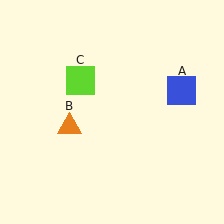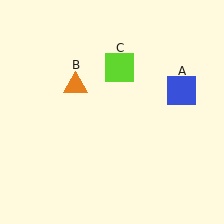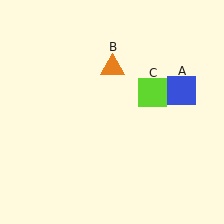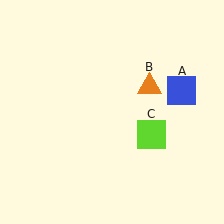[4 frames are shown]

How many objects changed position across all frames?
2 objects changed position: orange triangle (object B), lime square (object C).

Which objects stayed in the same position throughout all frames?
Blue square (object A) remained stationary.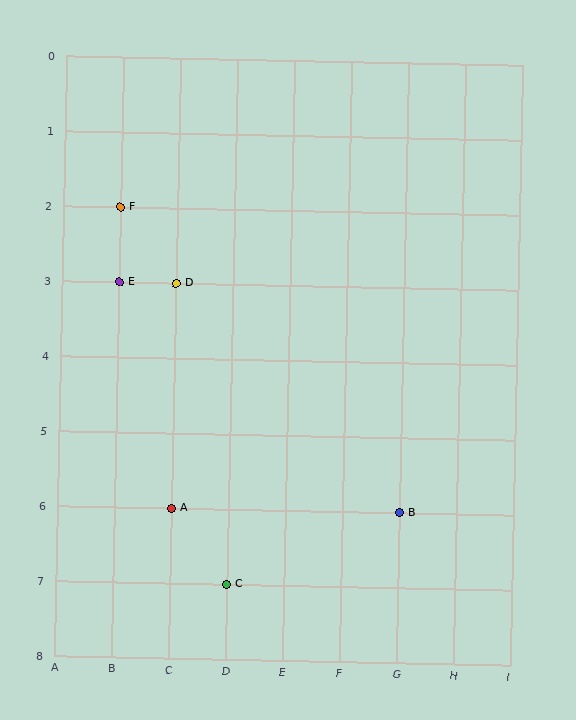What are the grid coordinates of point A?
Point A is at grid coordinates (C, 6).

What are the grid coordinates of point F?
Point F is at grid coordinates (B, 2).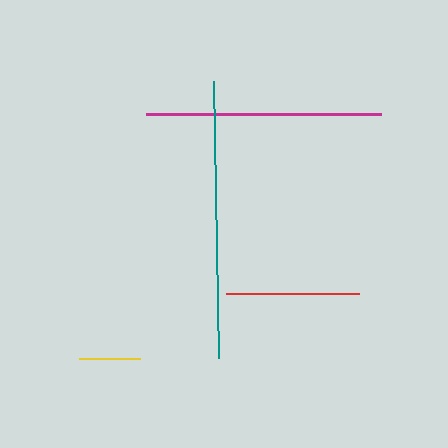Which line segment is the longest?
The teal line is the longest at approximately 278 pixels.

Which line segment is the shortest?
The yellow line is the shortest at approximately 61 pixels.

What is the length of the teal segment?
The teal segment is approximately 278 pixels long.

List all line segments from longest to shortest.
From longest to shortest: teal, magenta, red, yellow.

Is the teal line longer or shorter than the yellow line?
The teal line is longer than the yellow line.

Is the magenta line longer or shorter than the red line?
The magenta line is longer than the red line.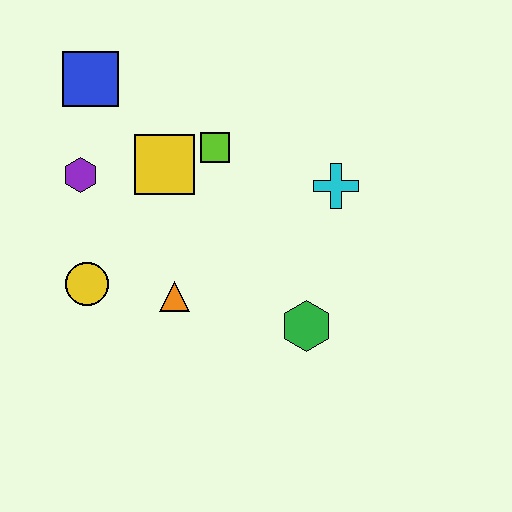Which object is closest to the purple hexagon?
The yellow square is closest to the purple hexagon.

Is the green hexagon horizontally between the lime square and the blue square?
No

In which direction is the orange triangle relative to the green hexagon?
The orange triangle is to the left of the green hexagon.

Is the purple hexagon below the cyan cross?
No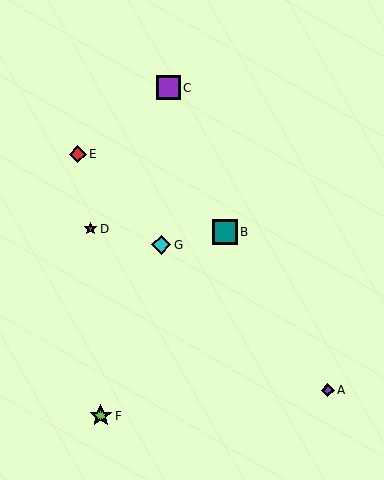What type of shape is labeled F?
Shape F is a lime star.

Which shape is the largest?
The teal square (labeled B) is the largest.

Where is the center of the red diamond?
The center of the red diamond is at (78, 154).